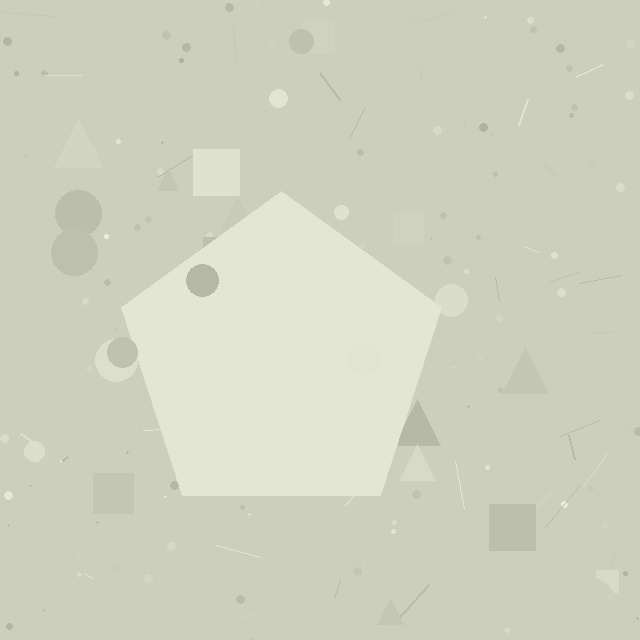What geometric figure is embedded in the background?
A pentagon is embedded in the background.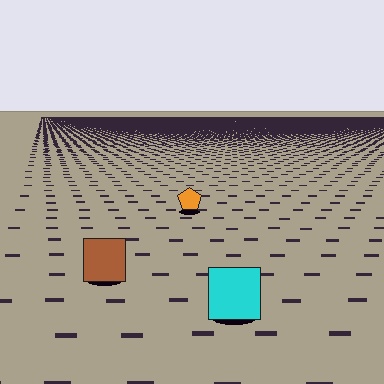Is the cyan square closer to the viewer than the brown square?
Yes. The cyan square is closer — you can tell from the texture gradient: the ground texture is coarser near it.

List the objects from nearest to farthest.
From nearest to farthest: the cyan square, the brown square, the orange pentagon.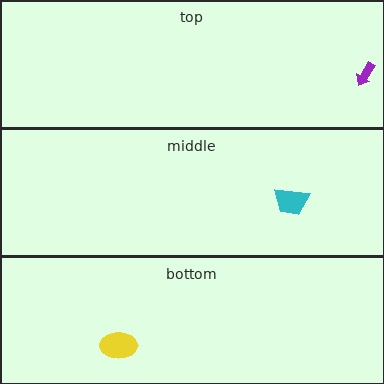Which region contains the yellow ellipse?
The bottom region.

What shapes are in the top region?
The purple arrow.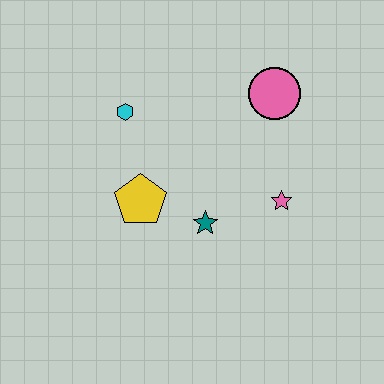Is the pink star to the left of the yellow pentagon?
No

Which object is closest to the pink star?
The teal star is closest to the pink star.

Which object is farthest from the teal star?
The pink circle is farthest from the teal star.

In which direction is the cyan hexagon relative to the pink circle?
The cyan hexagon is to the left of the pink circle.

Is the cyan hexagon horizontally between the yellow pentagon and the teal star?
No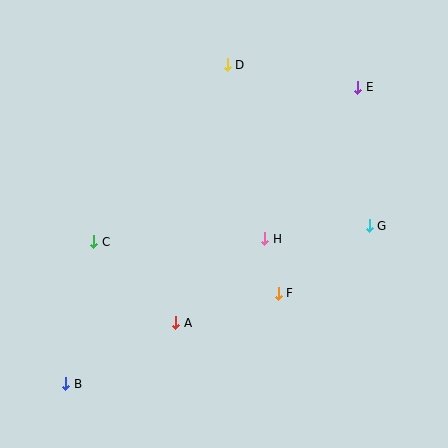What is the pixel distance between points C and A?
The distance between C and A is 115 pixels.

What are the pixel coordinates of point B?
Point B is at (66, 384).